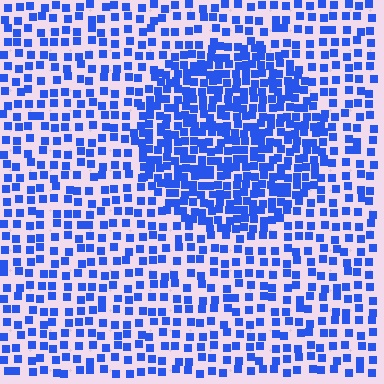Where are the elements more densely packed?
The elements are more densely packed inside the circle boundary.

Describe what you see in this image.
The image contains small blue elements arranged at two different densities. A circle-shaped region is visible where the elements are more densely packed than the surrounding area.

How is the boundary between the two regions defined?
The boundary is defined by a change in element density (approximately 2.0x ratio). All elements are the same color, size, and shape.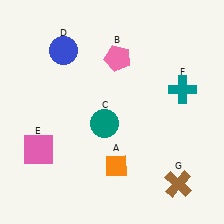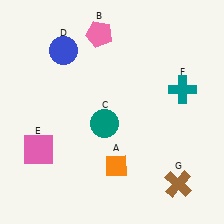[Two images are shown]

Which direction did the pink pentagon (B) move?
The pink pentagon (B) moved up.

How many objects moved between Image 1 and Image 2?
1 object moved between the two images.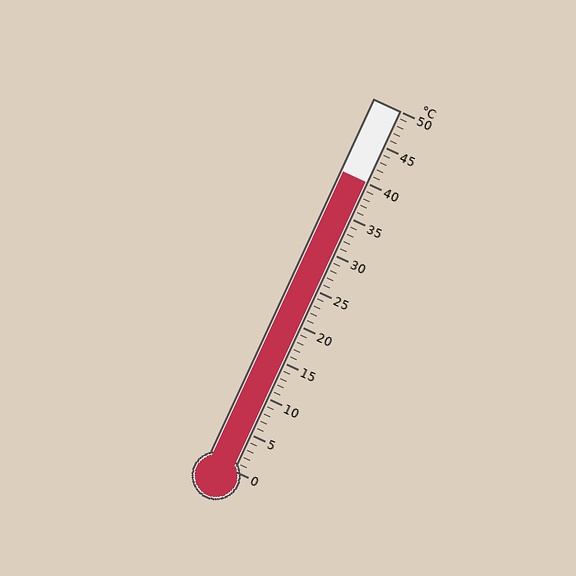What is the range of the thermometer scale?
The thermometer scale ranges from 0°C to 50°C.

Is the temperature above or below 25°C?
The temperature is above 25°C.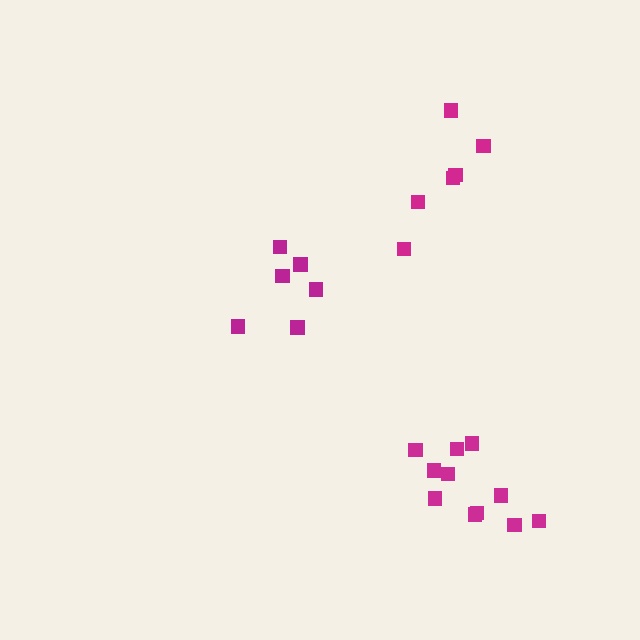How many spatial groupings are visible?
There are 3 spatial groupings.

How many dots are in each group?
Group 1: 6 dots, Group 2: 6 dots, Group 3: 11 dots (23 total).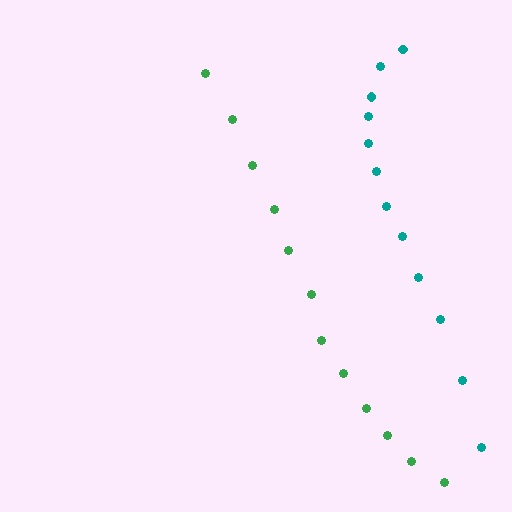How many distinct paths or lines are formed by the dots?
There are 2 distinct paths.